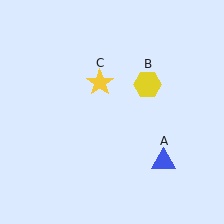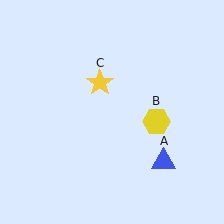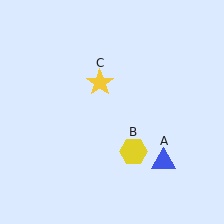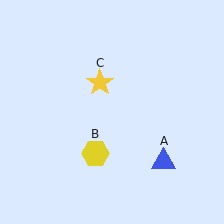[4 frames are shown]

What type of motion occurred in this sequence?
The yellow hexagon (object B) rotated clockwise around the center of the scene.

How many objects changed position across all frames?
1 object changed position: yellow hexagon (object B).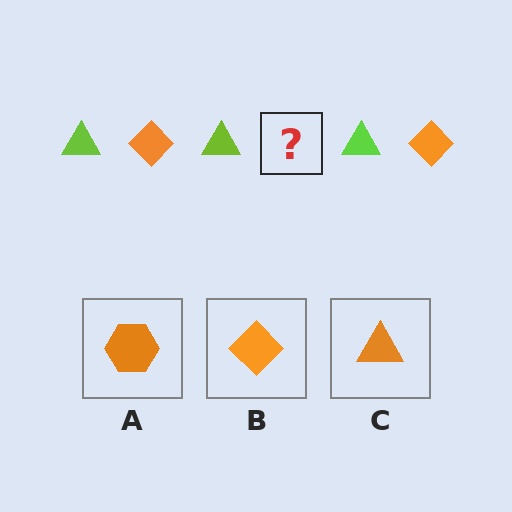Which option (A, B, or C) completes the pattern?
B.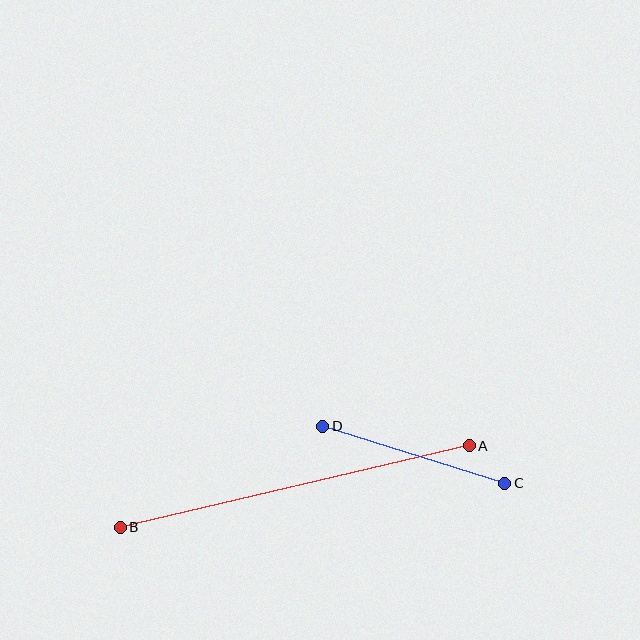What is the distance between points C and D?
The distance is approximately 191 pixels.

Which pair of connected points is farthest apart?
Points A and B are farthest apart.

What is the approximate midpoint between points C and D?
The midpoint is at approximately (414, 455) pixels.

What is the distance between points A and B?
The distance is approximately 358 pixels.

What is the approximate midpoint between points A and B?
The midpoint is at approximately (295, 487) pixels.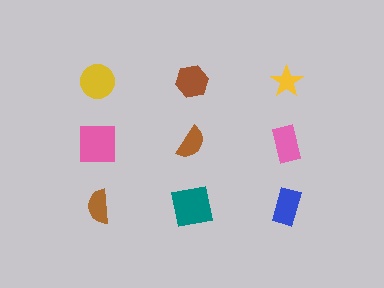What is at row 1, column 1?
A yellow circle.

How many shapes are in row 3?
3 shapes.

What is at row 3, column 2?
A teal square.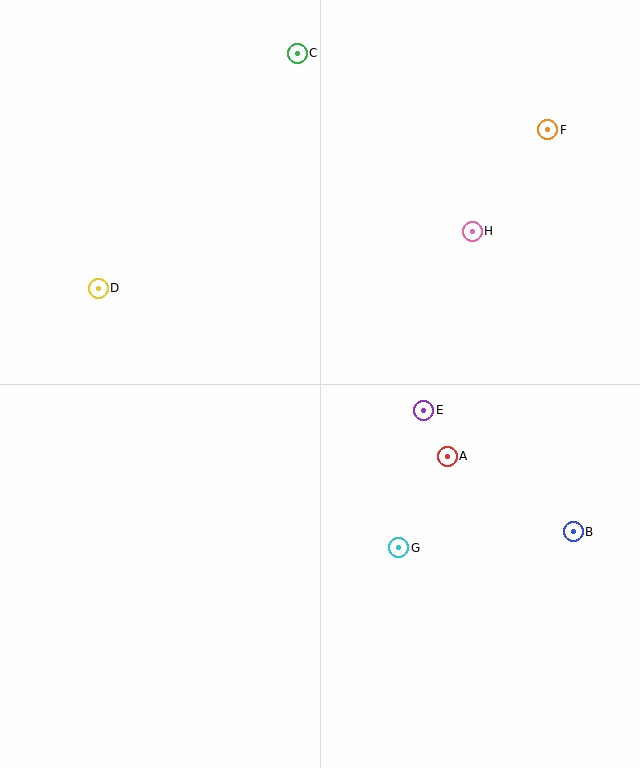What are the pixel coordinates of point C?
Point C is at (297, 53).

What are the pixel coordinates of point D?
Point D is at (98, 288).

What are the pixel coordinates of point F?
Point F is at (548, 130).